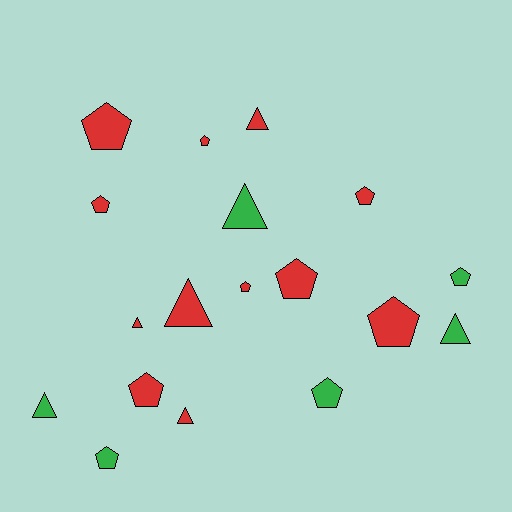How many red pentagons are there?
There are 8 red pentagons.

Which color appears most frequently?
Red, with 12 objects.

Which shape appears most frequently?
Pentagon, with 11 objects.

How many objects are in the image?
There are 18 objects.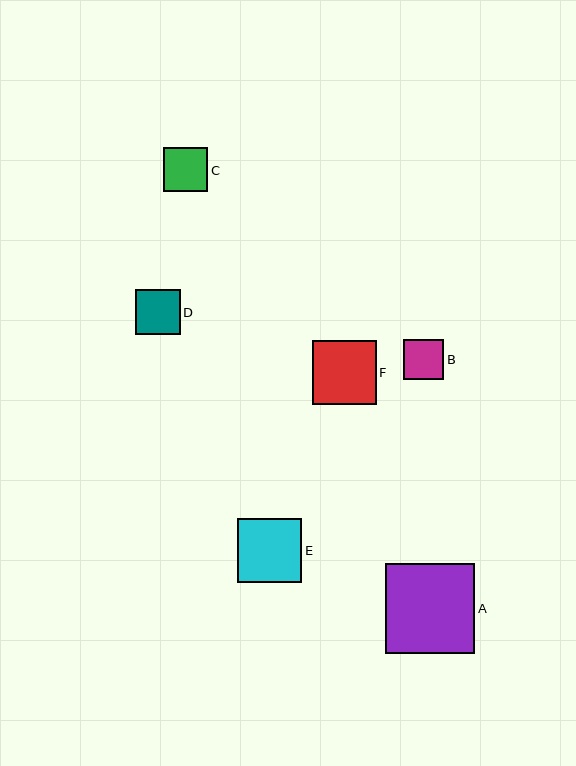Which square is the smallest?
Square B is the smallest with a size of approximately 40 pixels.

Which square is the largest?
Square A is the largest with a size of approximately 90 pixels.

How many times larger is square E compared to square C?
Square E is approximately 1.5 times the size of square C.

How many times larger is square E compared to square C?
Square E is approximately 1.5 times the size of square C.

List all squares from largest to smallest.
From largest to smallest: A, E, F, D, C, B.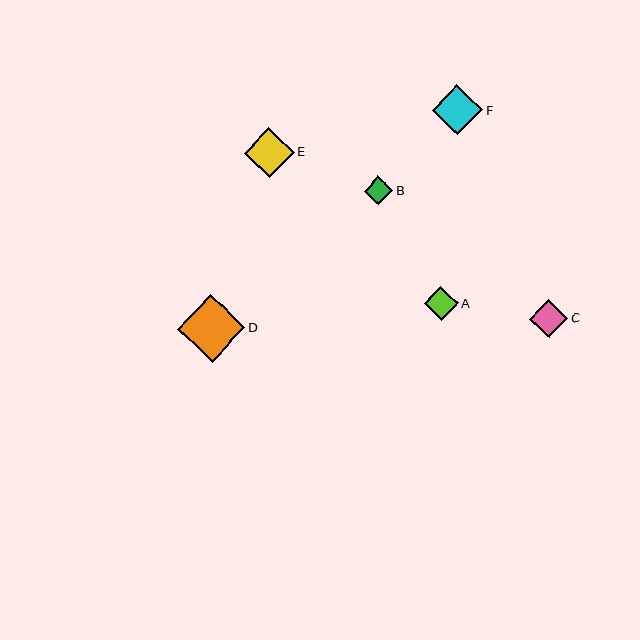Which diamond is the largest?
Diamond D is the largest with a size of approximately 67 pixels.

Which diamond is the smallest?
Diamond B is the smallest with a size of approximately 28 pixels.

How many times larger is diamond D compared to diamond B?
Diamond D is approximately 2.4 times the size of diamond B.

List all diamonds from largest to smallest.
From largest to smallest: D, F, E, C, A, B.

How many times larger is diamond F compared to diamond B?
Diamond F is approximately 1.8 times the size of diamond B.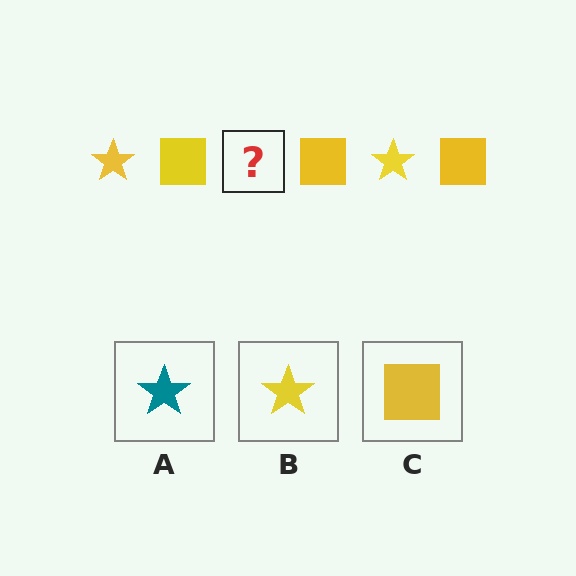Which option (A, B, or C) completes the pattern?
B.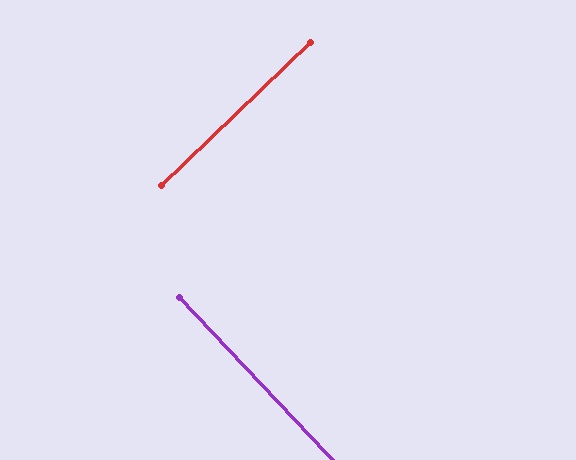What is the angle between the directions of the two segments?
Approximately 89 degrees.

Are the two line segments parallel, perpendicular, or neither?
Perpendicular — they meet at approximately 89°.